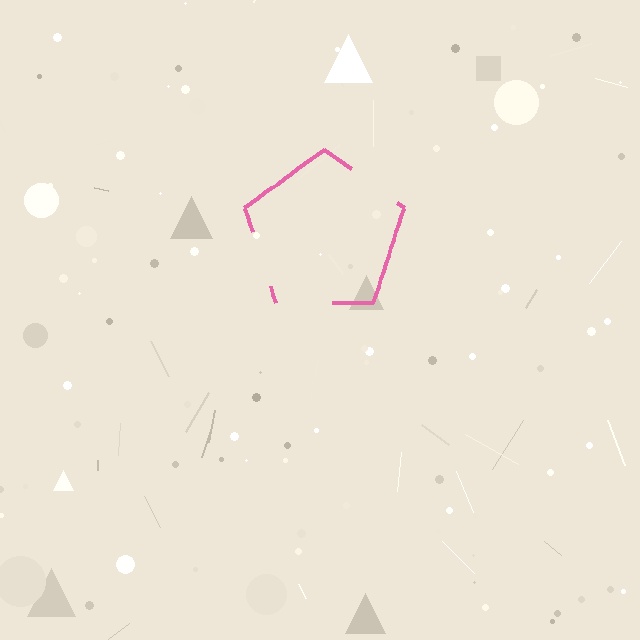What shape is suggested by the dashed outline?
The dashed outline suggests a pentagon.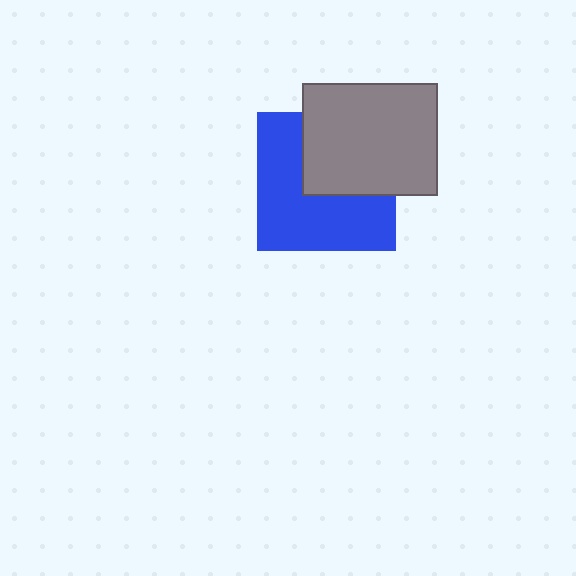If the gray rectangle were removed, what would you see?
You would see the complete blue square.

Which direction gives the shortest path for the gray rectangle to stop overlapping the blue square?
Moving toward the upper-right gives the shortest separation.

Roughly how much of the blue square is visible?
About half of it is visible (roughly 59%).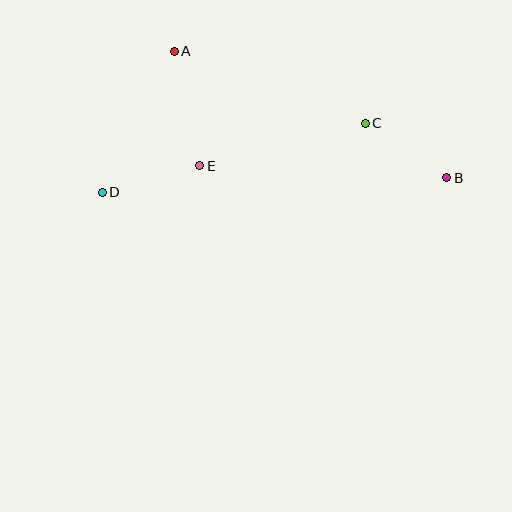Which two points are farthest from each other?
Points B and D are farthest from each other.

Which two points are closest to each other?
Points B and C are closest to each other.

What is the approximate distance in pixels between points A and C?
The distance between A and C is approximately 204 pixels.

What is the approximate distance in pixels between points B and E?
The distance between B and E is approximately 247 pixels.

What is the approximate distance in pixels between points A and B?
The distance between A and B is approximately 300 pixels.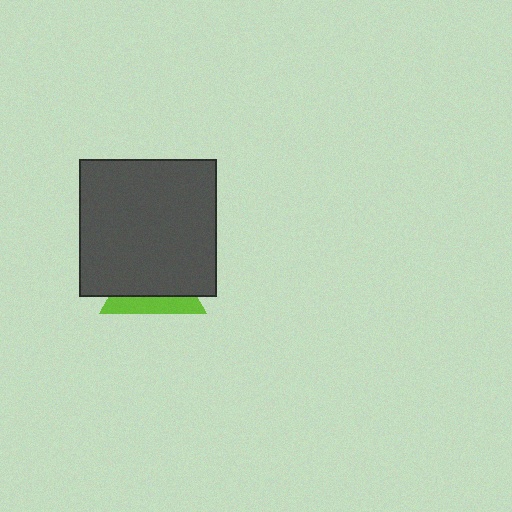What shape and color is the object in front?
The object in front is a dark gray square.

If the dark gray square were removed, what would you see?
You would see the complete lime triangle.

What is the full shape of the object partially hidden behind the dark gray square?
The partially hidden object is a lime triangle.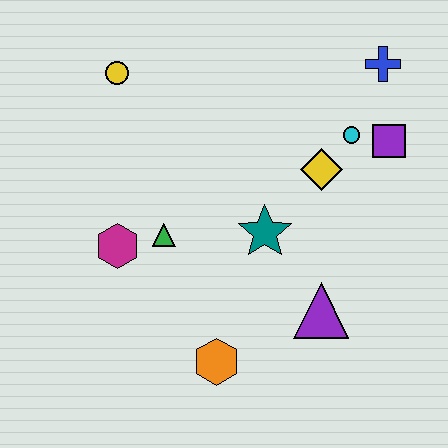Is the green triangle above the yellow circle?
No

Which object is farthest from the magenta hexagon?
The blue cross is farthest from the magenta hexagon.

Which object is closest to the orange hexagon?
The purple triangle is closest to the orange hexagon.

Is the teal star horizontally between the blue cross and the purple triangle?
No